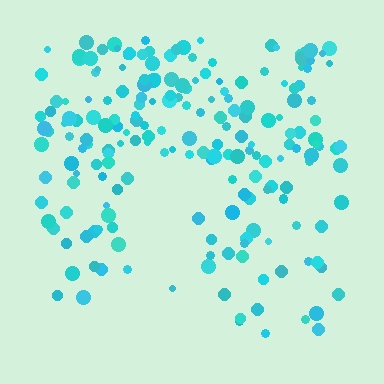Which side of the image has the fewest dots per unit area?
The bottom.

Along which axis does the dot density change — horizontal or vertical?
Vertical.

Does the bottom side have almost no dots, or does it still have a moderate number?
Still a moderate number, just noticeably fewer than the top.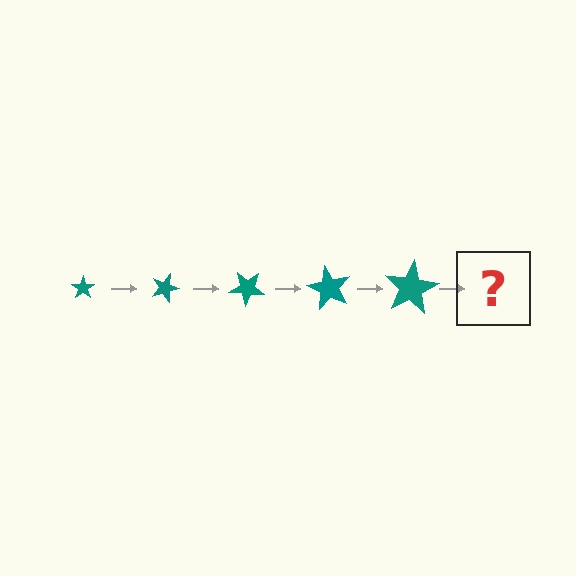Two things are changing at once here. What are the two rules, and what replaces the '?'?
The two rules are that the star grows larger each step and it rotates 20 degrees each step. The '?' should be a star, larger than the previous one and rotated 100 degrees from the start.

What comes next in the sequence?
The next element should be a star, larger than the previous one and rotated 100 degrees from the start.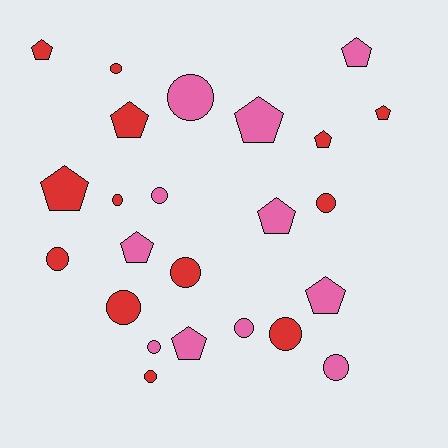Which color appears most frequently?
Red, with 13 objects.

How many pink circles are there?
There are 5 pink circles.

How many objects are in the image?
There are 24 objects.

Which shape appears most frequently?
Circle, with 13 objects.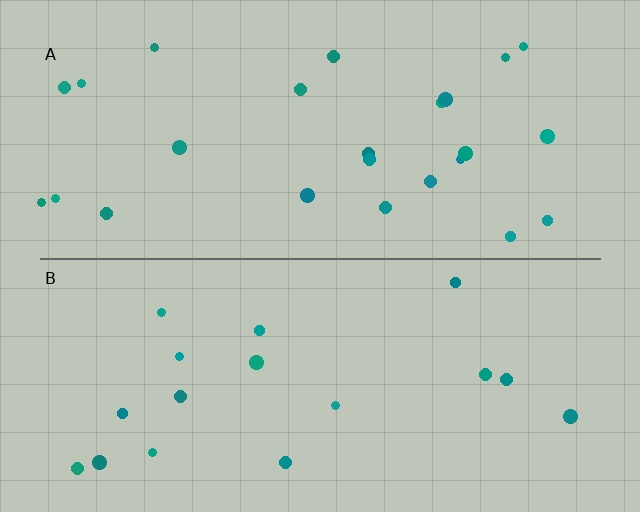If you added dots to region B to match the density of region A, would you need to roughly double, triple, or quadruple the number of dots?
Approximately double.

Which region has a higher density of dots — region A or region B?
A (the top).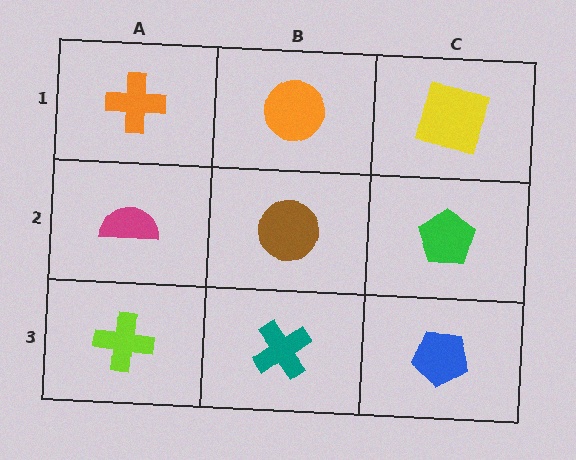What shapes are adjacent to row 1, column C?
A green pentagon (row 2, column C), an orange circle (row 1, column B).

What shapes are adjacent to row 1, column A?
A magenta semicircle (row 2, column A), an orange circle (row 1, column B).